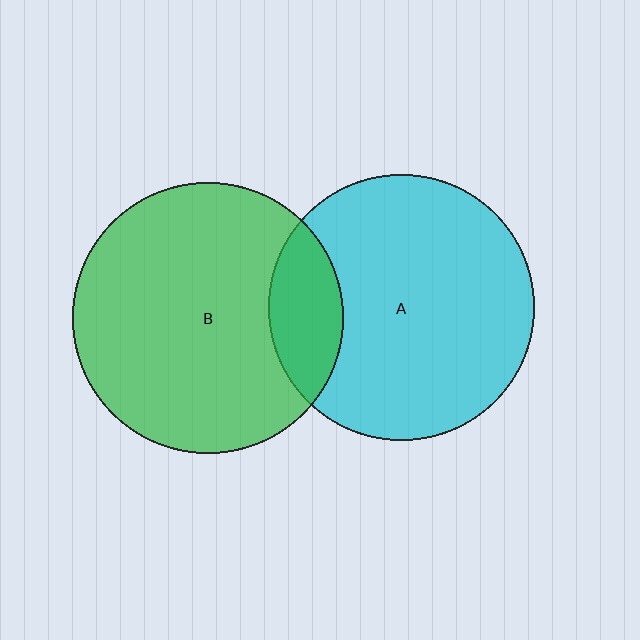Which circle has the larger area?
Circle B (green).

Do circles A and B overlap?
Yes.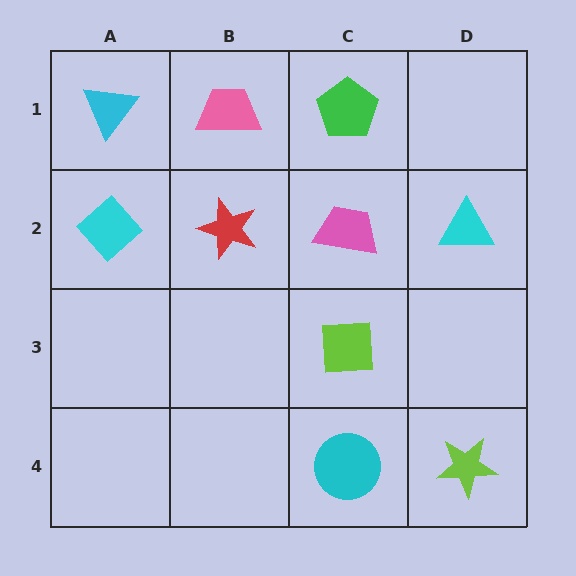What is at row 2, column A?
A cyan diamond.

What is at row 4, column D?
A lime star.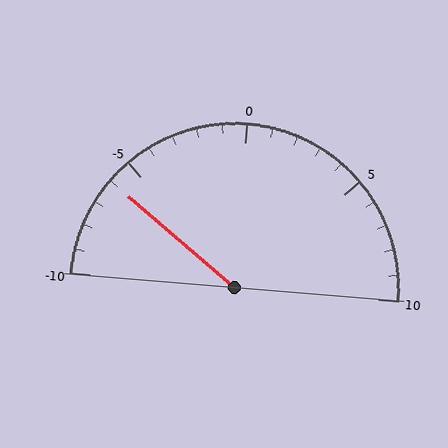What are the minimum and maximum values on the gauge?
The gauge ranges from -10 to 10.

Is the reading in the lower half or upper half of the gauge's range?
The reading is in the lower half of the range (-10 to 10).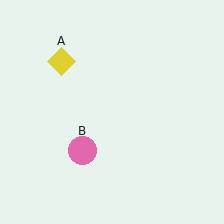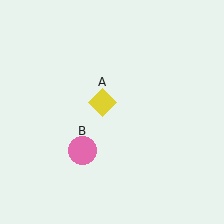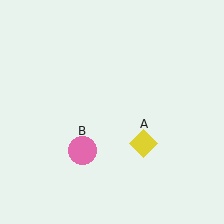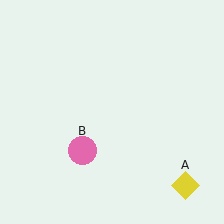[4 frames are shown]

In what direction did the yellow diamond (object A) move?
The yellow diamond (object A) moved down and to the right.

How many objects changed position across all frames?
1 object changed position: yellow diamond (object A).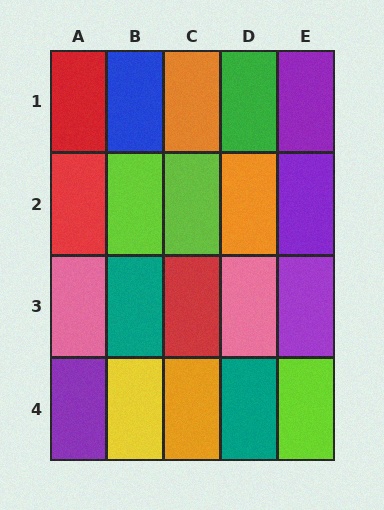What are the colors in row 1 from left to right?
Red, blue, orange, green, purple.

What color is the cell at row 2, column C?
Lime.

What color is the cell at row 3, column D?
Pink.